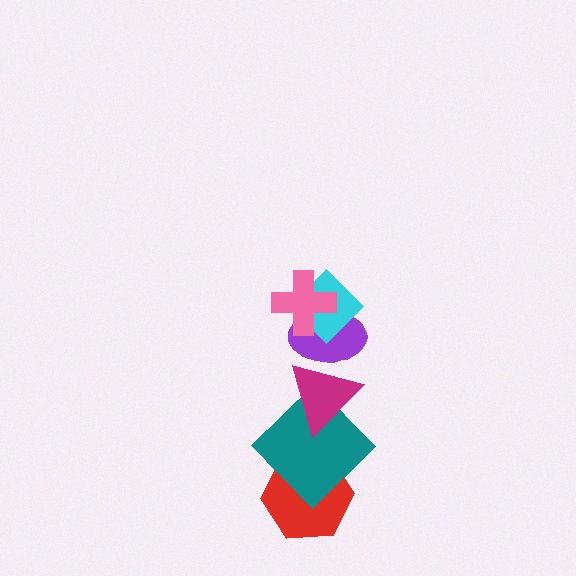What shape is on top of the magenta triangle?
The purple ellipse is on top of the magenta triangle.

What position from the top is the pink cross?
The pink cross is 1st from the top.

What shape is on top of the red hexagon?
The teal diamond is on top of the red hexagon.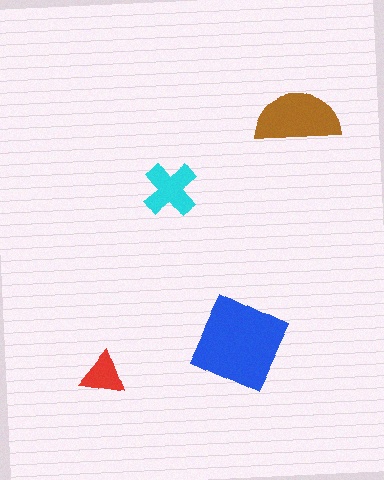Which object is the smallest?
The red triangle.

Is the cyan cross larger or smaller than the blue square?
Smaller.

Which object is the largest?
The blue square.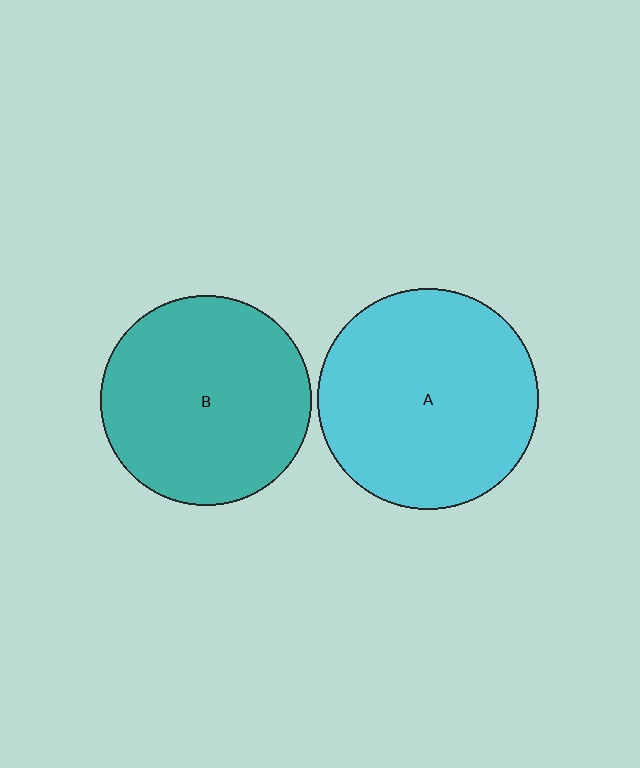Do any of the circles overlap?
No, none of the circles overlap.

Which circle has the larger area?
Circle A (cyan).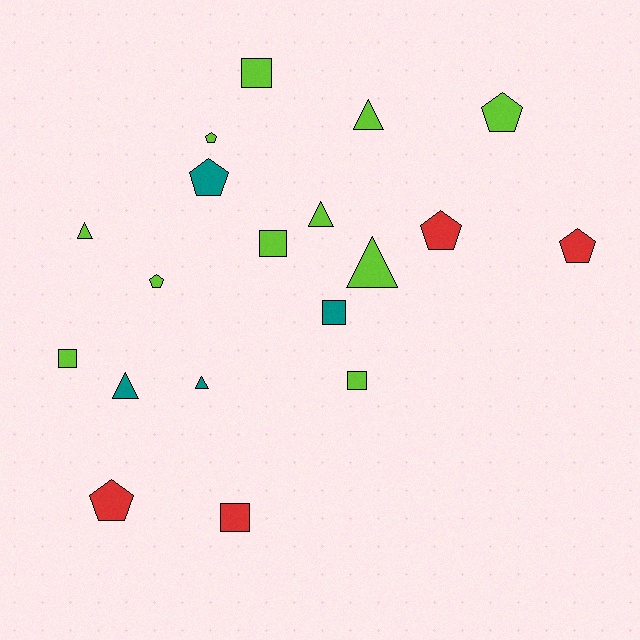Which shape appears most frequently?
Pentagon, with 7 objects.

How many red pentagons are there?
There are 3 red pentagons.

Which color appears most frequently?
Lime, with 11 objects.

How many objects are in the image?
There are 19 objects.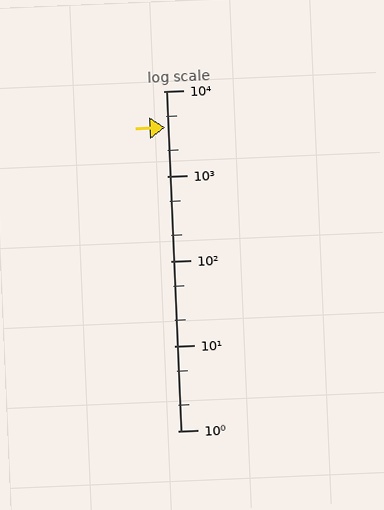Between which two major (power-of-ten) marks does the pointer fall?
The pointer is between 1000 and 10000.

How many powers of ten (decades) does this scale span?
The scale spans 4 decades, from 1 to 10000.